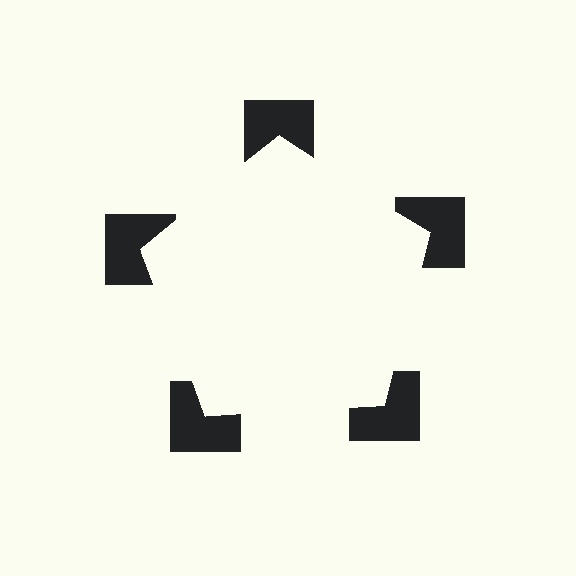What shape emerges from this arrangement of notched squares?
An illusory pentagon — its edges are inferred from the aligned wedge cuts in the notched squares, not physically drawn.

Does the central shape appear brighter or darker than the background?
It typically appears slightly brighter than the background, even though no actual brightness change is drawn.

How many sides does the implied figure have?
5 sides.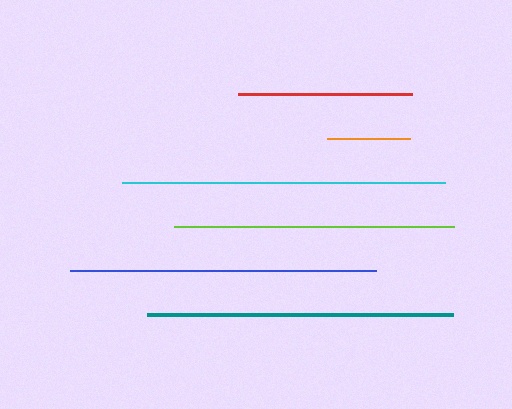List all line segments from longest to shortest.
From longest to shortest: cyan, blue, teal, lime, red, orange.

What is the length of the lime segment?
The lime segment is approximately 280 pixels long.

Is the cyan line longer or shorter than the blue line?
The cyan line is longer than the blue line.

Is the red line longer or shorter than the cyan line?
The cyan line is longer than the red line.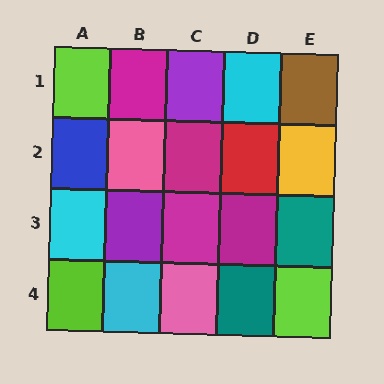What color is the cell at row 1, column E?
Brown.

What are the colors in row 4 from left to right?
Lime, cyan, pink, teal, lime.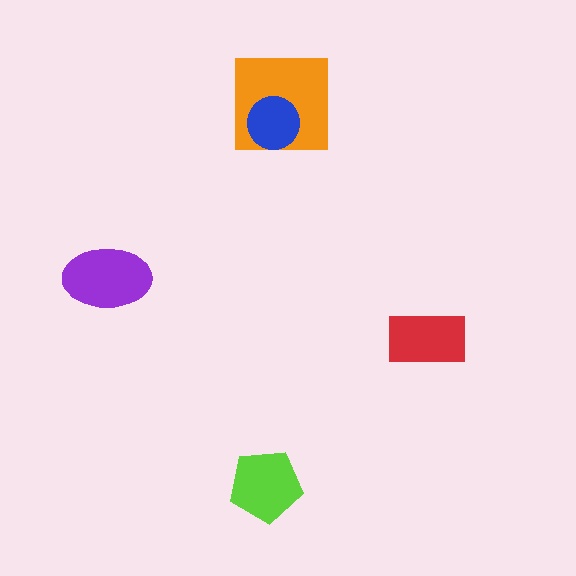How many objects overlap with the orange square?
1 object overlaps with the orange square.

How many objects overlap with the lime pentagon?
0 objects overlap with the lime pentagon.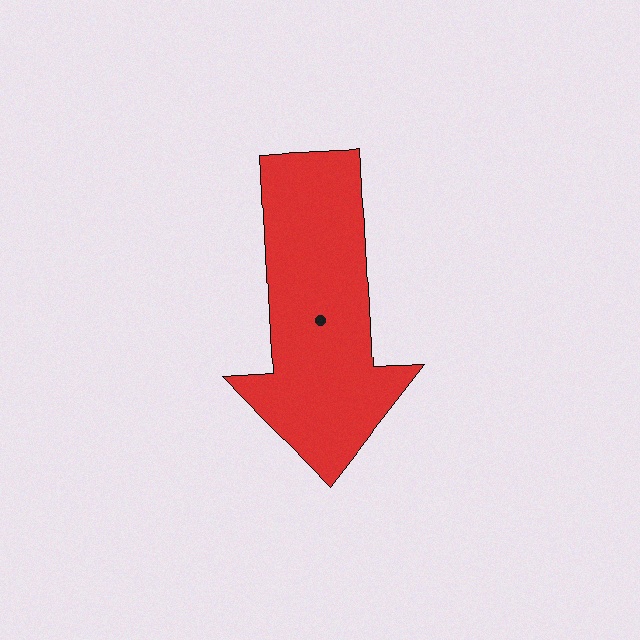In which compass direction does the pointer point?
South.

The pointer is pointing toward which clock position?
Roughly 6 o'clock.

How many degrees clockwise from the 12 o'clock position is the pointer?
Approximately 177 degrees.